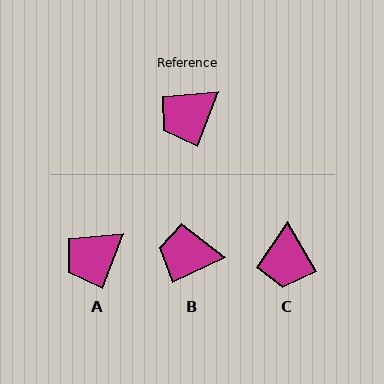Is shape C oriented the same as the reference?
No, it is off by about 51 degrees.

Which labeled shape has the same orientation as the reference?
A.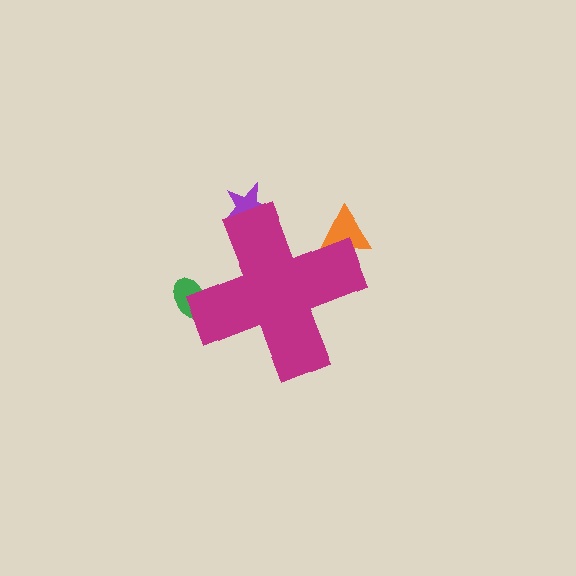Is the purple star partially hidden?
Yes, the purple star is partially hidden behind the magenta cross.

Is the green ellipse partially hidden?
Yes, the green ellipse is partially hidden behind the magenta cross.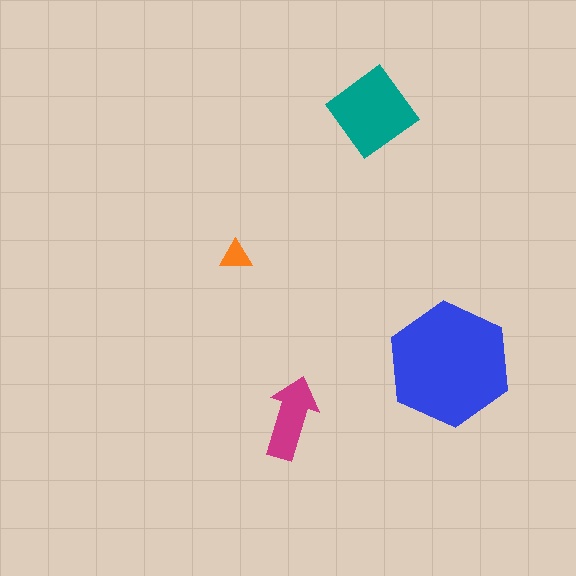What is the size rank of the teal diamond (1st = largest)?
2nd.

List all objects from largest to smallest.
The blue hexagon, the teal diamond, the magenta arrow, the orange triangle.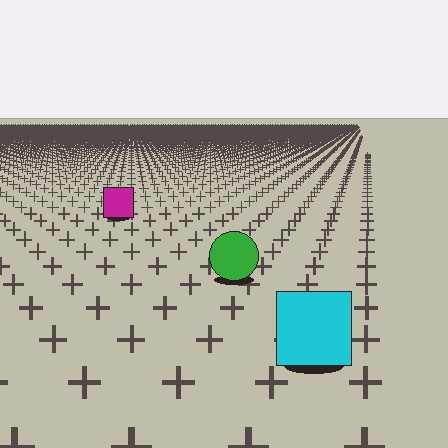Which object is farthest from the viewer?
The magenta square is farthest from the viewer. It appears smaller and the ground texture around it is denser.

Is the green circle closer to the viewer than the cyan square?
No. The cyan square is closer — you can tell from the texture gradient: the ground texture is coarser near it.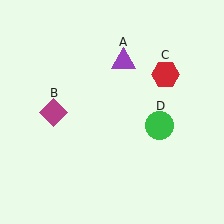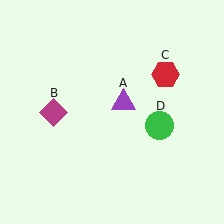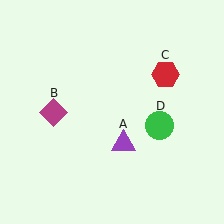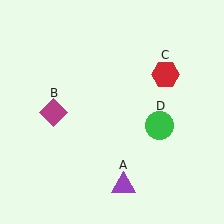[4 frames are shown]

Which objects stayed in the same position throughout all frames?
Magenta diamond (object B) and red hexagon (object C) and green circle (object D) remained stationary.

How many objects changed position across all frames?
1 object changed position: purple triangle (object A).